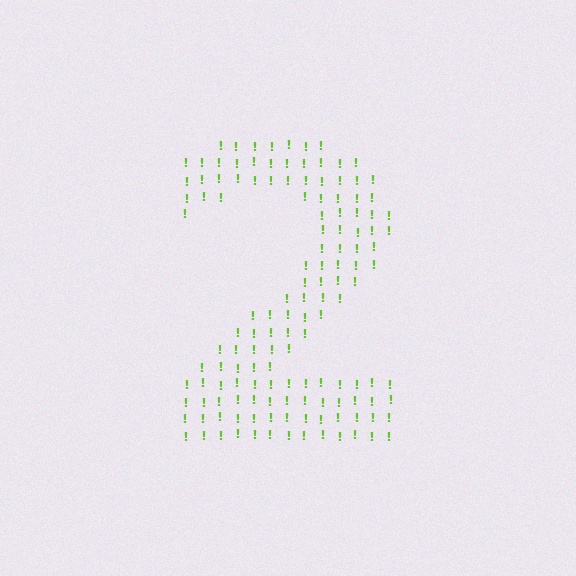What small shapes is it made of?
It is made of small exclamation marks.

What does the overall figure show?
The overall figure shows the digit 2.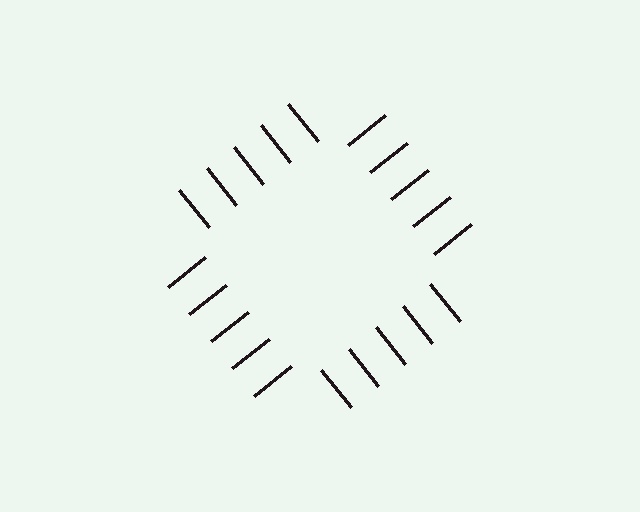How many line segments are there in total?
20 — 5 along each of the 4 edges.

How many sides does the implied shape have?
4 sides — the line-ends trace a square.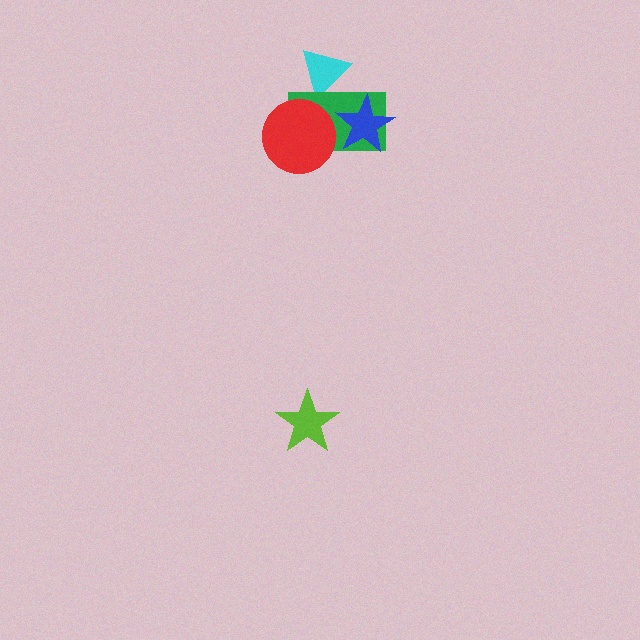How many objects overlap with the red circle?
1 object overlaps with the red circle.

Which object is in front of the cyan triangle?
The green rectangle is in front of the cyan triangle.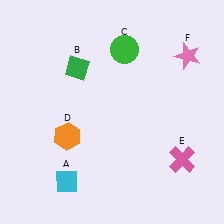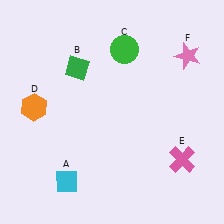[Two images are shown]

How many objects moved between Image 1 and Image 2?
1 object moved between the two images.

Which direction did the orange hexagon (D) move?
The orange hexagon (D) moved left.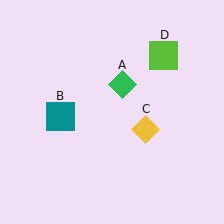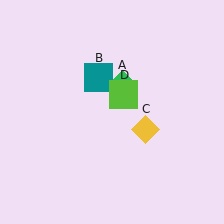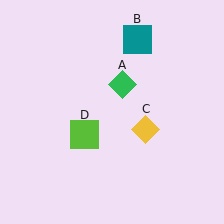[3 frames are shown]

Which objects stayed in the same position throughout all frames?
Green diamond (object A) and yellow diamond (object C) remained stationary.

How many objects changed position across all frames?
2 objects changed position: teal square (object B), lime square (object D).